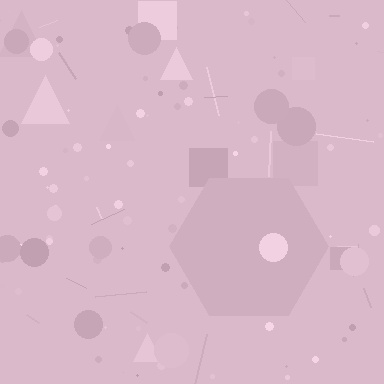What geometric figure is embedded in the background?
A hexagon is embedded in the background.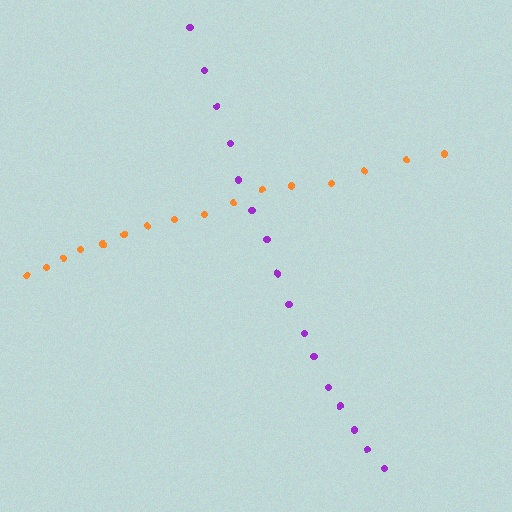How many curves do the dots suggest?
There are 2 distinct paths.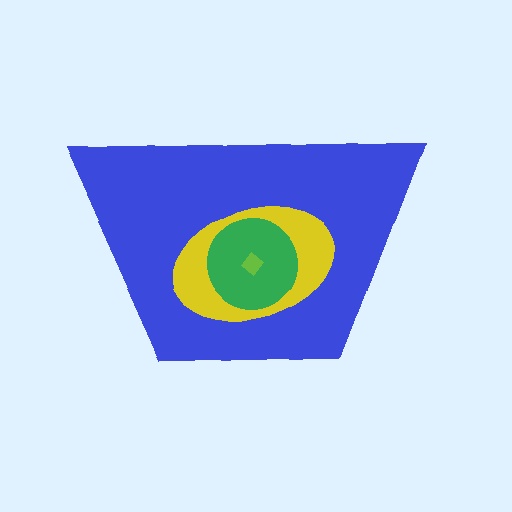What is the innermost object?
The lime diamond.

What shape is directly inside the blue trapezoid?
The yellow ellipse.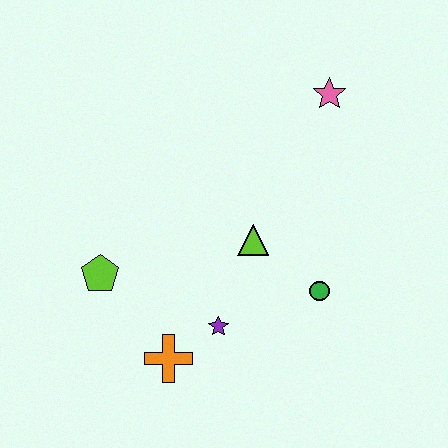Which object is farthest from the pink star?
The orange cross is farthest from the pink star.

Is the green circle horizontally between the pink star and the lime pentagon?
Yes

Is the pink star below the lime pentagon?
No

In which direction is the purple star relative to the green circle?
The purple star is to the left of the green circle.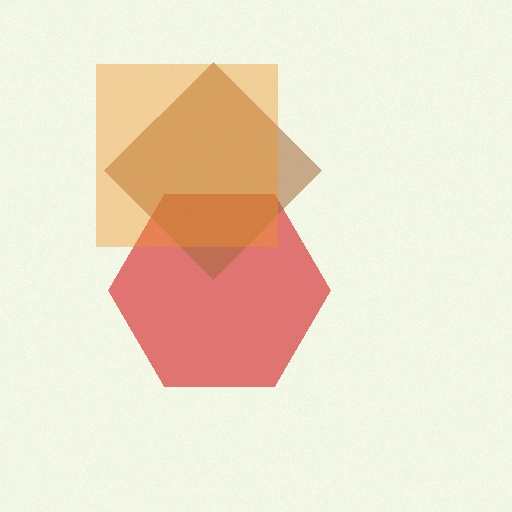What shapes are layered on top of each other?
The layered shapes are: a red hexagon, a brown diamond, an orange square.